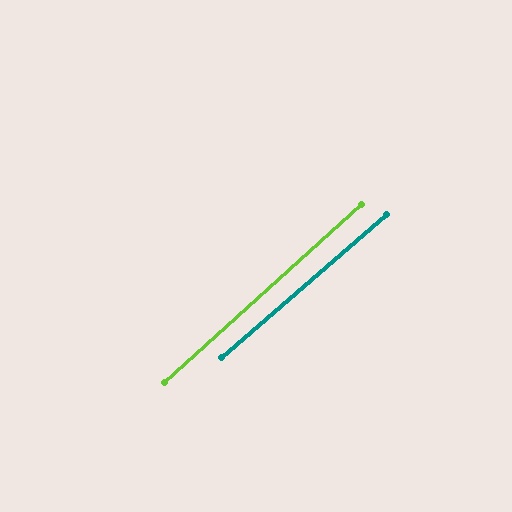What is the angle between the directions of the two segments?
Approximately 1 degree.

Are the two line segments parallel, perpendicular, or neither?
Parallel — their directions differ by only 1.5°.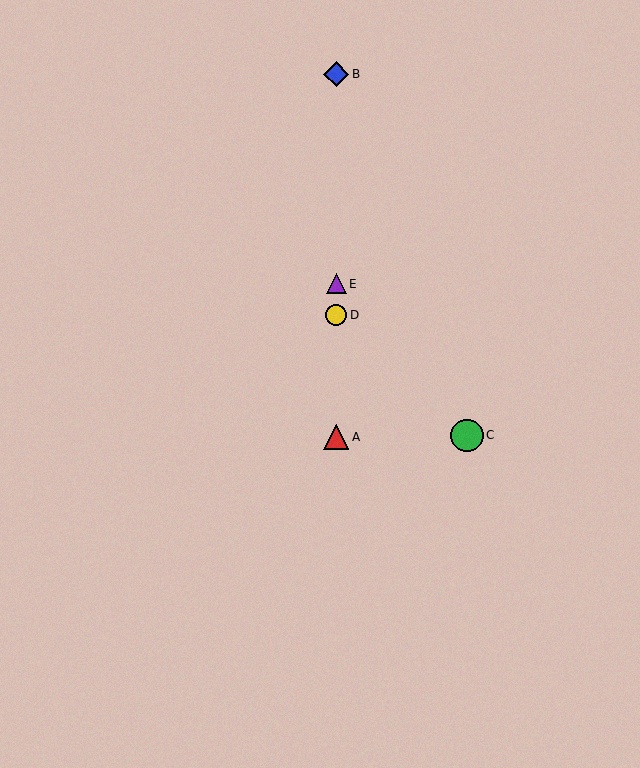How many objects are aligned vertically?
4 objects (A, B, D, E) are aligned vertically.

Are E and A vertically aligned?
Yes, both are at x≈336.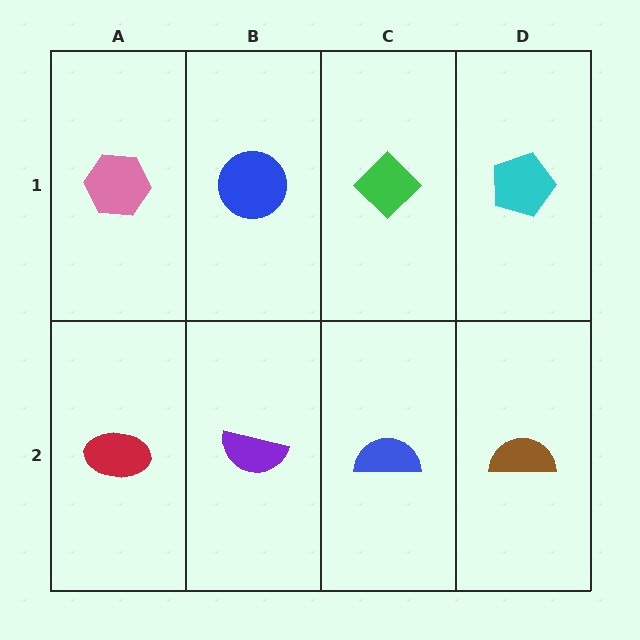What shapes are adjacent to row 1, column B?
A purple semicircle (row 2, column B), a pink hexagon (row 1, column A), a green diamond (row 1, column C).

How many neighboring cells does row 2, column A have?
2.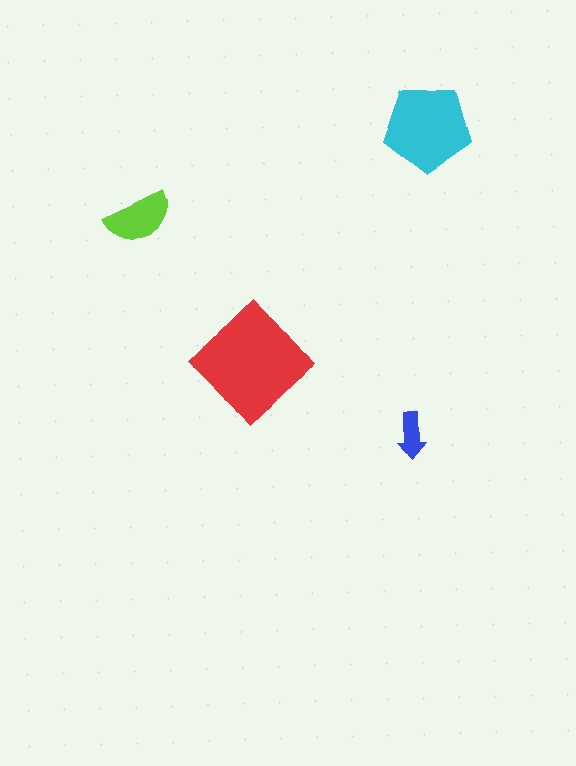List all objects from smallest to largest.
The blue arrow, the lime semicircle, the cyan pentagon, the red diamond.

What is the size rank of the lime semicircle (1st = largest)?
3rd.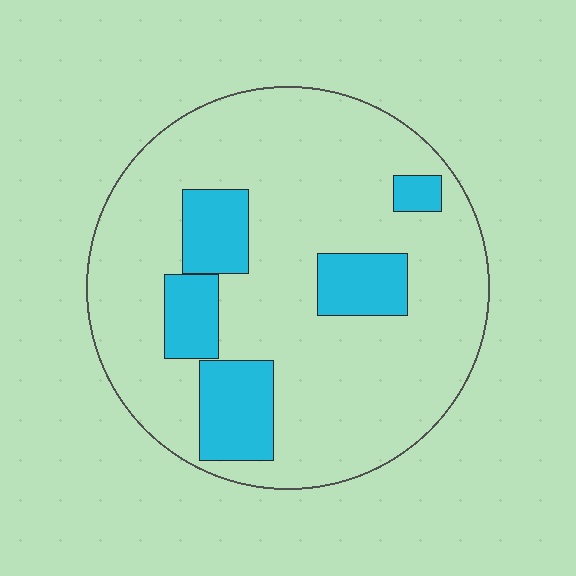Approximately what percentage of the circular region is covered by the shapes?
Approximately 20%.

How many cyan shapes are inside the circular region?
5.